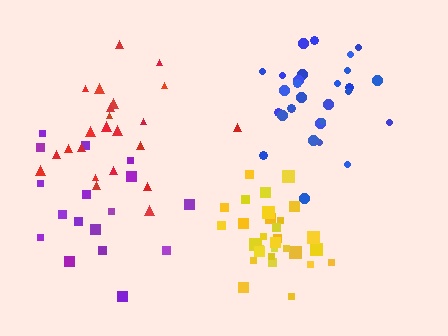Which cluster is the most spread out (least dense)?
Purple.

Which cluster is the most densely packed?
Yellow.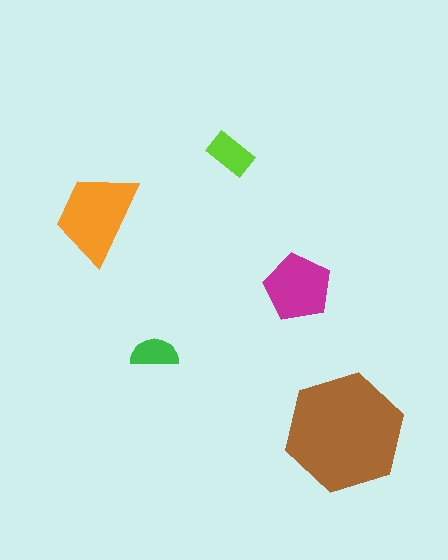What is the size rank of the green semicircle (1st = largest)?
5th.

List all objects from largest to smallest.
The brown hexagon, the orange trapezoid, the magenta pentagon, the lime rectangle, the green semicircle.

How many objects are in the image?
There are 5 objects in the image.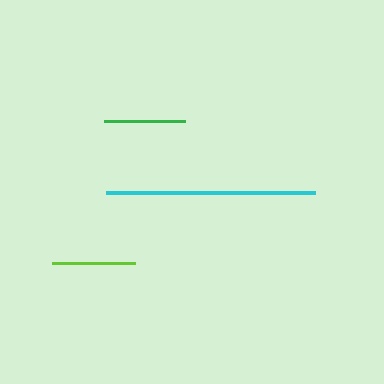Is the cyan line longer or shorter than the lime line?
The cyan line is longer than the lime line.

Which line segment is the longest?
The cyan line is the longest at approximately 209 pixels.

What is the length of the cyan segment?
The cyan segment is approximately 209 pixels long.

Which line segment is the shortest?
The green line is the shortest at approximately 81 pixels.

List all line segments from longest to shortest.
From longest to shortest: cyan, lime, green.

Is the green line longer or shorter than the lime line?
The lime line is longer than the green line.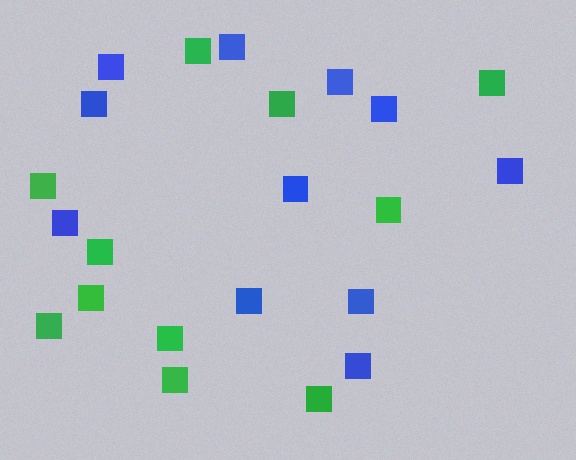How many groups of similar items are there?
There are 2 groups: one group of blue squares (11) and one group of green squares (11).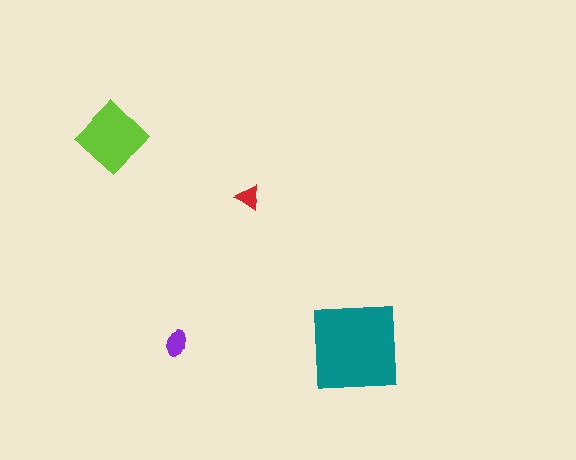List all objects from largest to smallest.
The teal square, the lime diamond, the purple ellipse, the red triangle.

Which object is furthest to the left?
The lime diamond is leftmost.